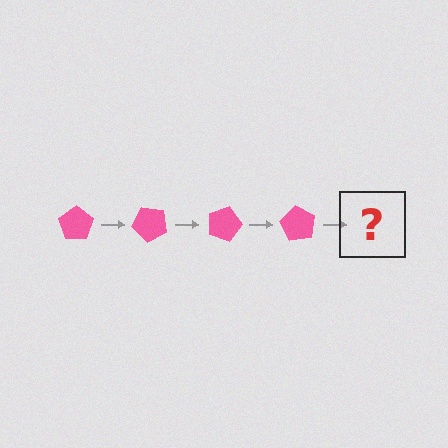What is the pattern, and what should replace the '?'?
The pattern is that the pentagon rotates 45 degrees each step. The '?' should be a pink pentagon rotated 180 degrees.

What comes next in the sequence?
The next element should be a pink pentagon rotated 180 degrees.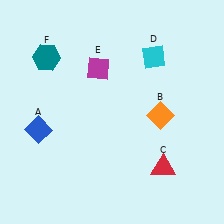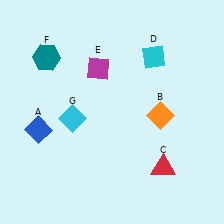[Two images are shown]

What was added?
A cyan diamond (G) was added in Image 2.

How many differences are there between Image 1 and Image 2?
There is 1 difference between the two images.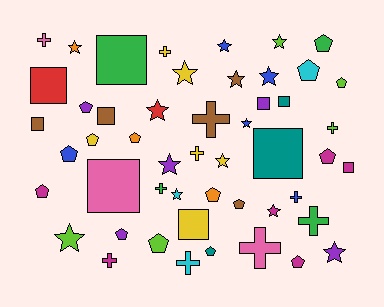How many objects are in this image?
There are 50 objects.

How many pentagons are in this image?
There are 15 pentagons.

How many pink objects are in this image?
There are 3 pink objects.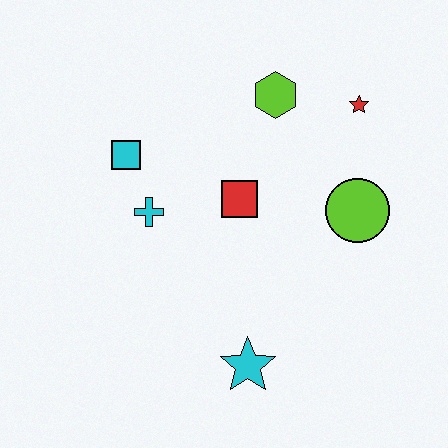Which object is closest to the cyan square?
The cyan cross is closest to the cyan square.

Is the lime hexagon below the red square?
No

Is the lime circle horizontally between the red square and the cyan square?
No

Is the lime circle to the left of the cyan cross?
No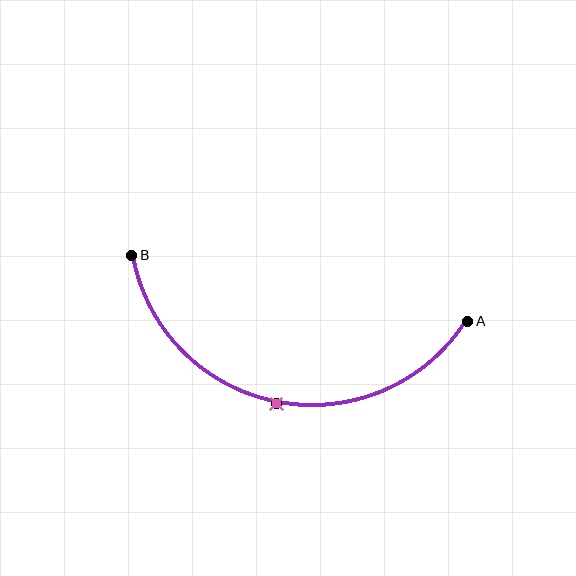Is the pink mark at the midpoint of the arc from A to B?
Yes. The pink mark lies on the arc at equal arc-length from both A and B — it is the arc midpoint.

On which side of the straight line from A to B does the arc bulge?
The arc bulges below the straight line connecting A and B.